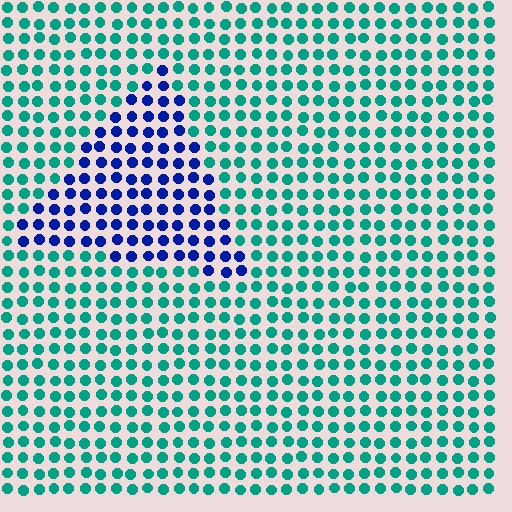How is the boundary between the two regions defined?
The boundary is defined purely by a slight shift in hue (about 60 degrees). Spacing, size, and orientation are identical on both sides.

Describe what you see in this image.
The image is filled with small teal elements in a uniform arrangement. A triangle-shaped region is visible where the elements are tinted to a slightly different hue, forming a subtle color boundary.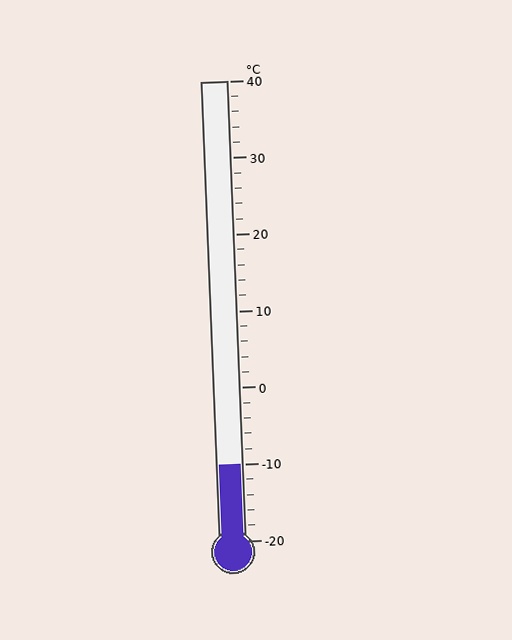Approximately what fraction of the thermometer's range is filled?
The thermometer is filled to approximately 15% of its range.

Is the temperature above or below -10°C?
The temperature is at -10°C.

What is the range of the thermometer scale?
The thermometer scale ranges from -20°C to 40°C.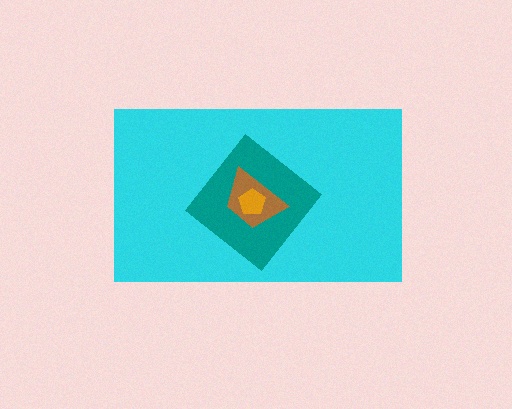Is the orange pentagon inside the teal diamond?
Yes.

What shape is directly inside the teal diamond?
The brown trapezoid.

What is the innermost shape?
The orange pentagon.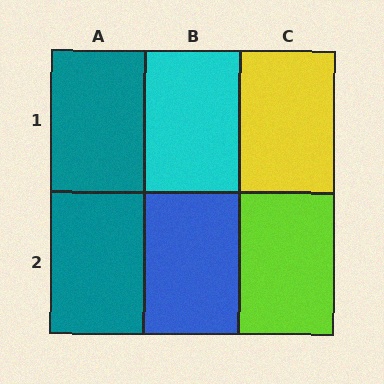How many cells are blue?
1 cell is blue.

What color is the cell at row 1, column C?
Yellow.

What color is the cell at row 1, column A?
Teal.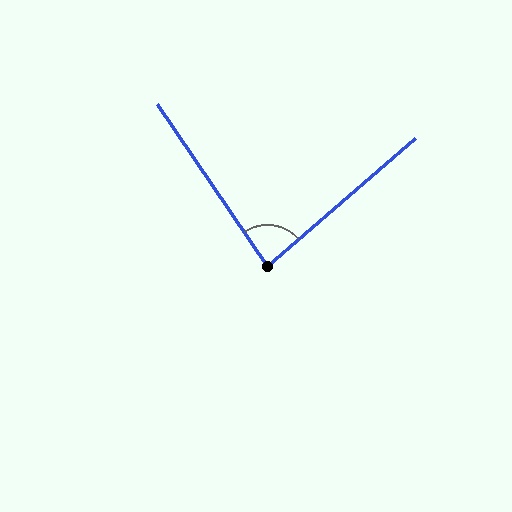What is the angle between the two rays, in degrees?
Approximately 83 degrees.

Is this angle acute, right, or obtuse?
It is acute.